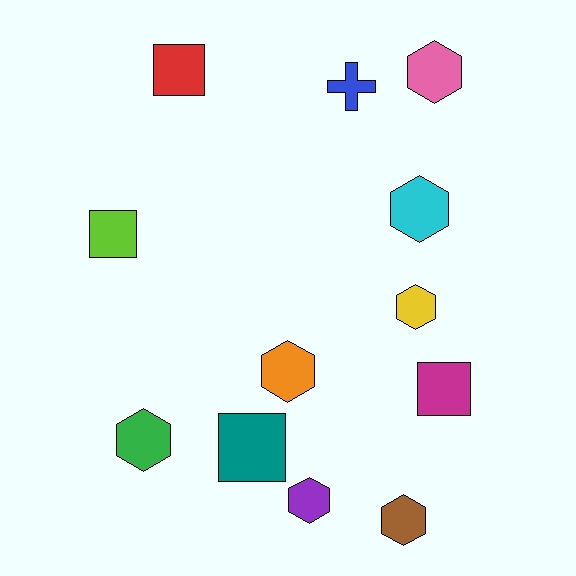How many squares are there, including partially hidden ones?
There are 4 squares.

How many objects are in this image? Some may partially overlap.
There are 12 objects.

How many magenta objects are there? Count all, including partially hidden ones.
There is 1 magenta object.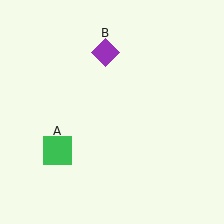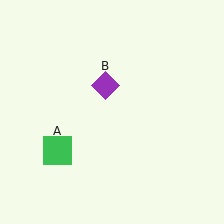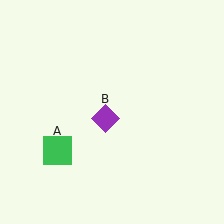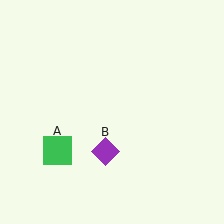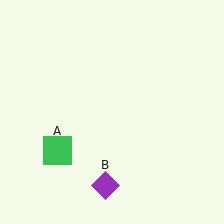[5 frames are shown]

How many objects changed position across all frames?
1 object changed position: purple diamond (object B).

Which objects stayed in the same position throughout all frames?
Green square (object A) remained stationary.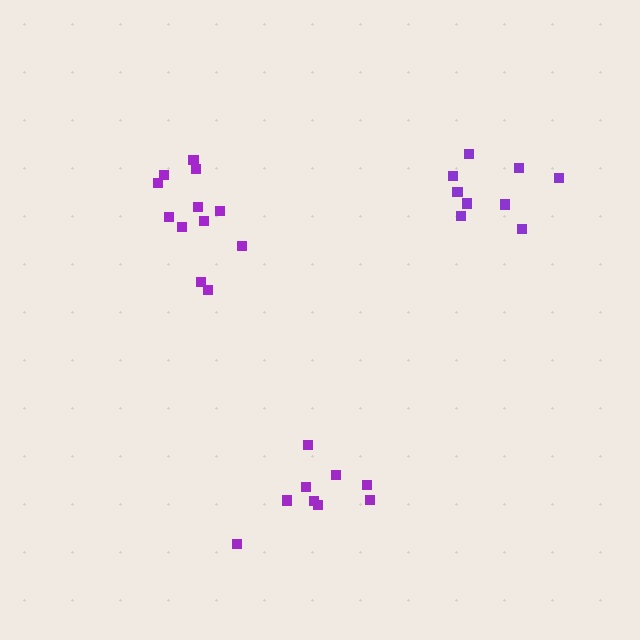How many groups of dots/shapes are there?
There are 3 groups.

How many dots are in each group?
Group 1: 12 dots, Group 2: 9 dots, Group 3: 9 dots (30 total).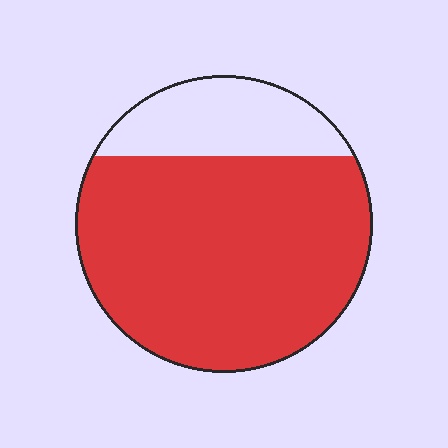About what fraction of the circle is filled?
About four fifths (4/5).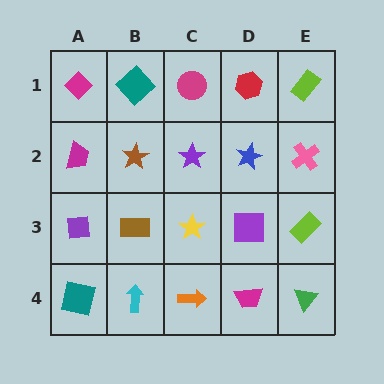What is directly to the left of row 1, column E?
A red hexagon.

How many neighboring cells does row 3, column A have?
3.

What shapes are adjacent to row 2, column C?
A magenta circle (row 1, column C), a yellow star (row 3, column C), a brown star (row 2, column B), a blue star (row 2, column D).